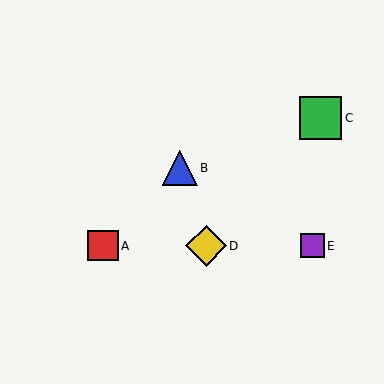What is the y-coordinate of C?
Object C is at y≈118.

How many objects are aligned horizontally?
3 objects (A, D, E) are aligned horizontally.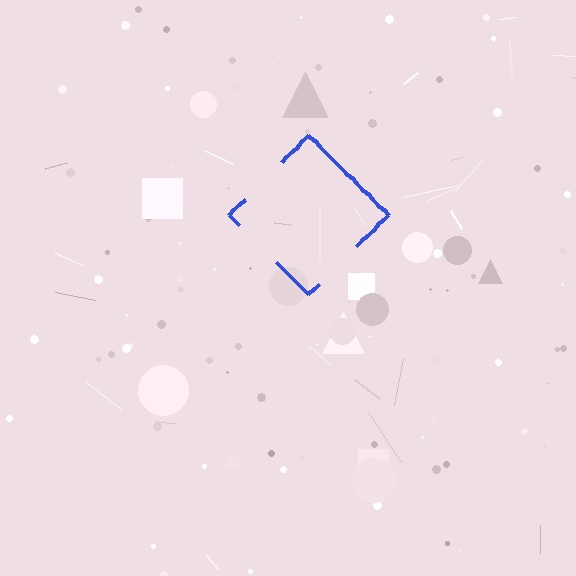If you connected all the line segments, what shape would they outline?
They would outline a diamond.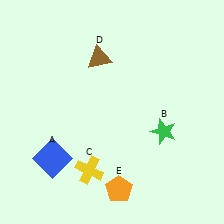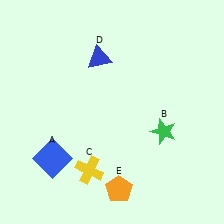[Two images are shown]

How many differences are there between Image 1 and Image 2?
There is 1 difference between the two images.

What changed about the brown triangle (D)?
In Image 1, D is brown. In Image 2, it changed to blue.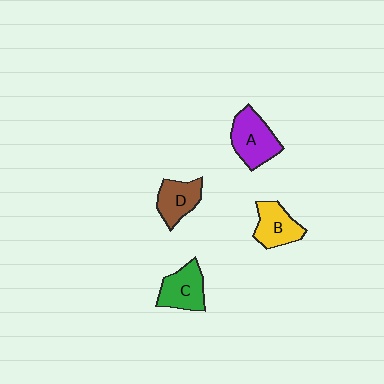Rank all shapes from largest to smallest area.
From largest to smallest: A (purple), C (green), B (yellow), D (brown).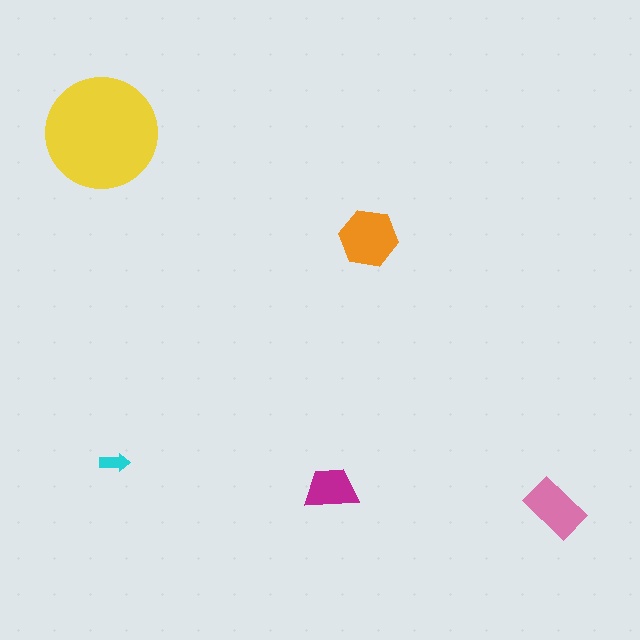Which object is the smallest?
The cyan arrow.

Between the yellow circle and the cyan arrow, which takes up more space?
The yellow circle.